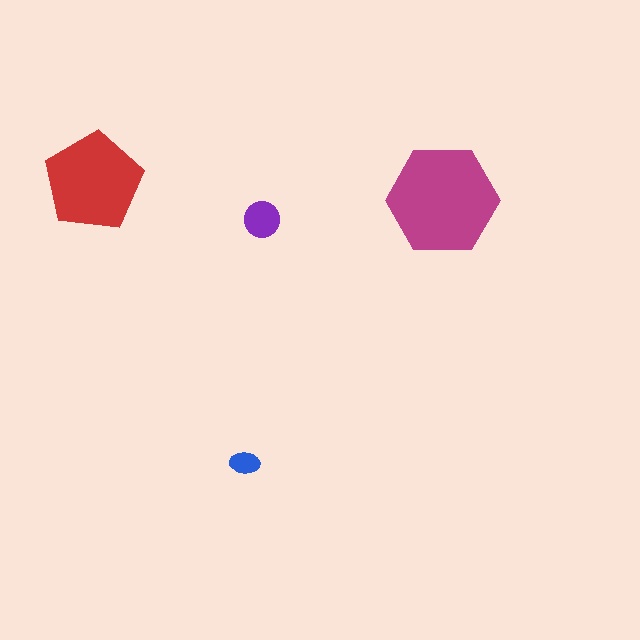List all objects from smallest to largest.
The blue ellipse, the purple circle, the red pentagon, the magenta hexagon.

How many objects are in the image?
There are 4 objects in the image.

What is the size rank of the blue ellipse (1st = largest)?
4th.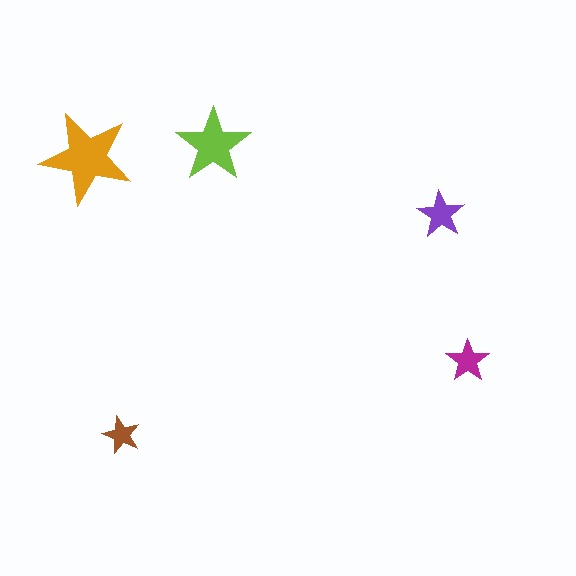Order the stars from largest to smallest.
the orange one, the lime one, the purple one, the magenta one, the brown one.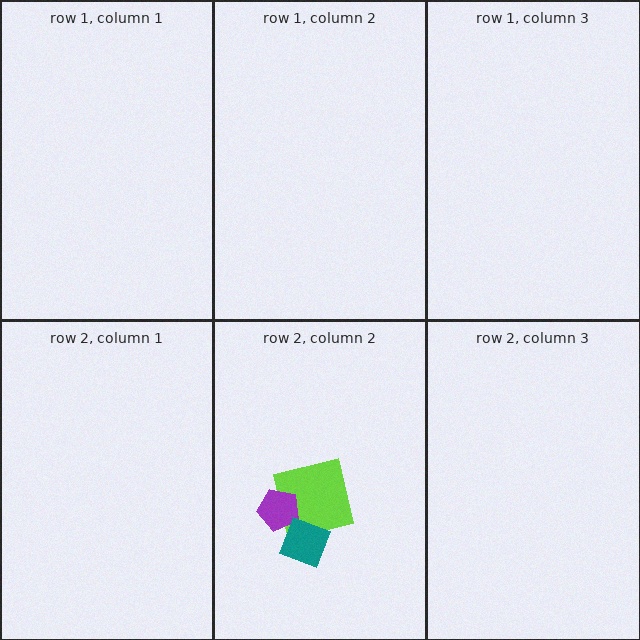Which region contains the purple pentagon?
The row 2, column 2 region.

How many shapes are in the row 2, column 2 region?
3.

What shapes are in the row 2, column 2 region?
The lime square, the purple pentagon, the teal diamond.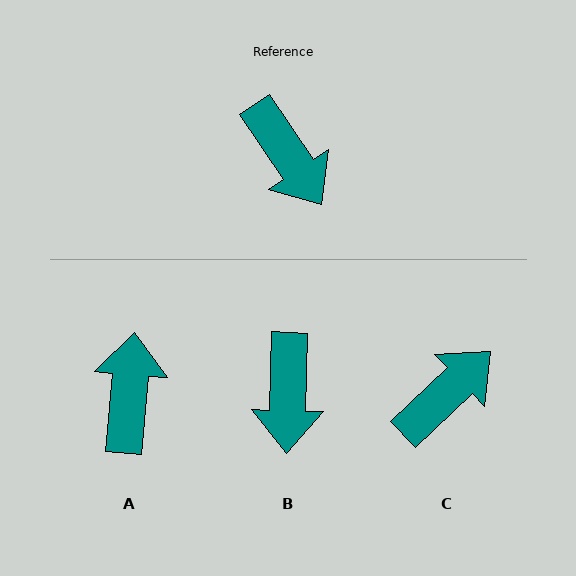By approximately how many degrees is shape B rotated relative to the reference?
Approximately 36 degrees clockwise.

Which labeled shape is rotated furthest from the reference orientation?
A, about 141 degrees away.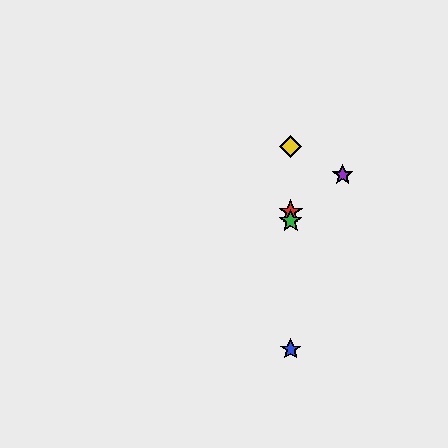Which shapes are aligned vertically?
The red star, the blue star, the green star, the yellow diamond are aligned vertically.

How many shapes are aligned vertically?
4 shapes (the red star, the blue star, the green star, the yellow diamond) are aligned vertically.